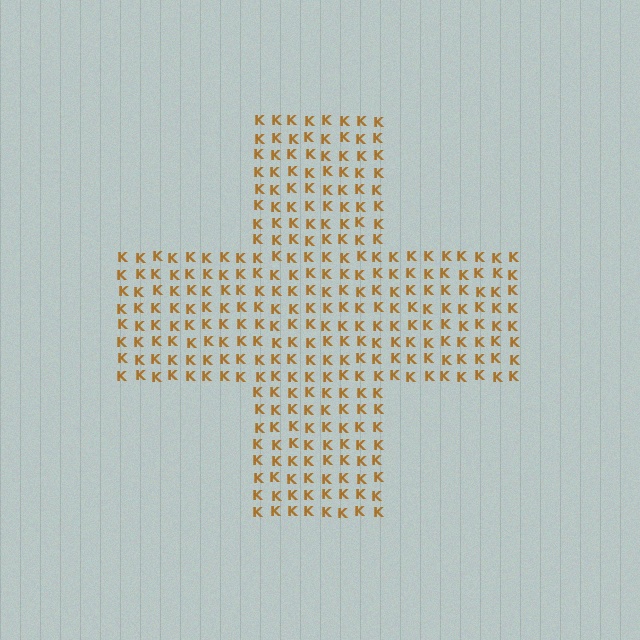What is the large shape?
The large shape is a cross.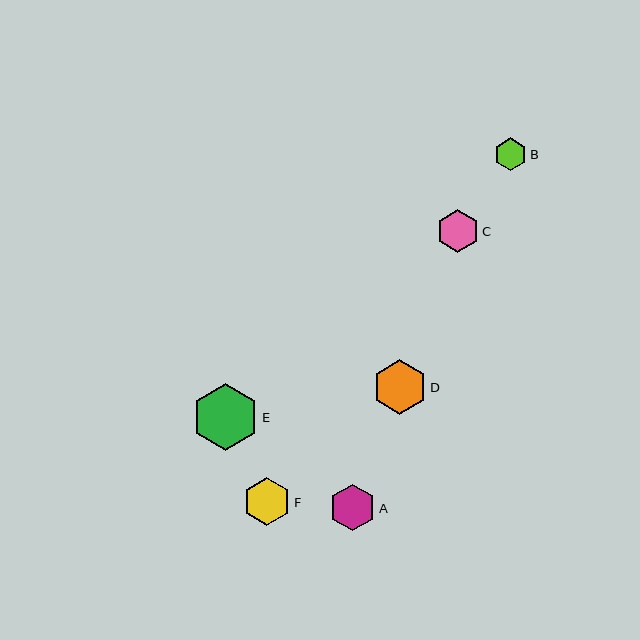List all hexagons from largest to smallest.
From largest to smallest: E, D, F, A, C, B.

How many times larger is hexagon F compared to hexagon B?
Hexagon F is approximately 1.5 times the size of hexagon B.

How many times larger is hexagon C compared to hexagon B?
Hexagon C is approximately 1.3 times the size of hexagon B.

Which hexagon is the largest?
Hexagon E is the largest with a size of approximately 66 pixels.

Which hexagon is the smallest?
Hexagon B is the smallest with a size of approximately 33 pixels.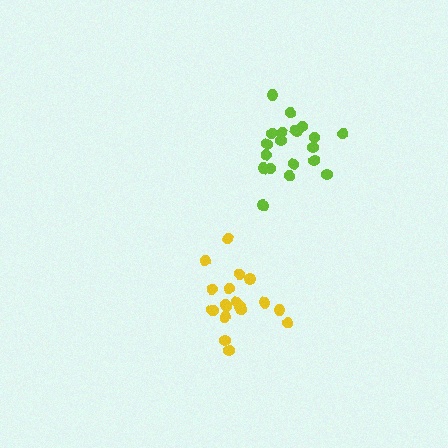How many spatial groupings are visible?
There are 2 spatial groupings.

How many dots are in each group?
Group 1: 20 dots, Group 2: 20 dots (40 total).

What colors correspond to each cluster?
The clusters are colored: yellow, lime.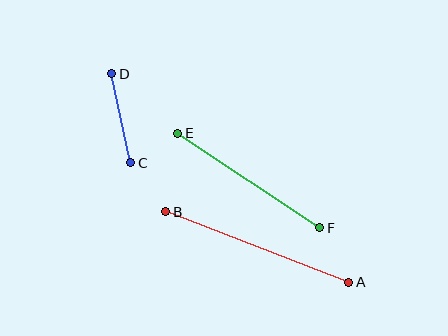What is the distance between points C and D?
The distance is approximately 91 pixels.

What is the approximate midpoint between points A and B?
The midpoint is at approximately (257, 247) pixels.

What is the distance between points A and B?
The distance is approximately 196 pixels.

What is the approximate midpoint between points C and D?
The midpoint is at approximately (121, 118) pixels.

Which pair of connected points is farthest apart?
Points A and B are farthest apart.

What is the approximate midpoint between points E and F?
The midpoint is at approximately (249, 180) pixels.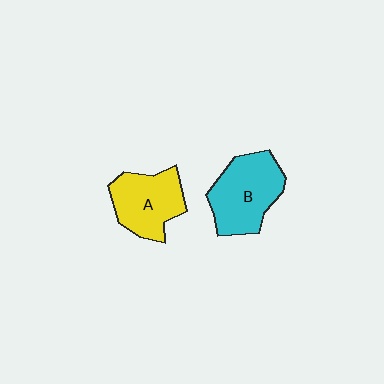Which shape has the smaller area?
Shape A (yellow).